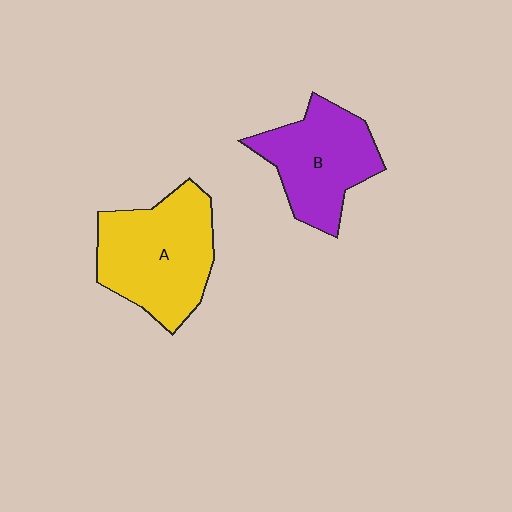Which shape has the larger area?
Shape A (yellow).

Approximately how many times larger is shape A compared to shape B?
Approximately 1.2 times.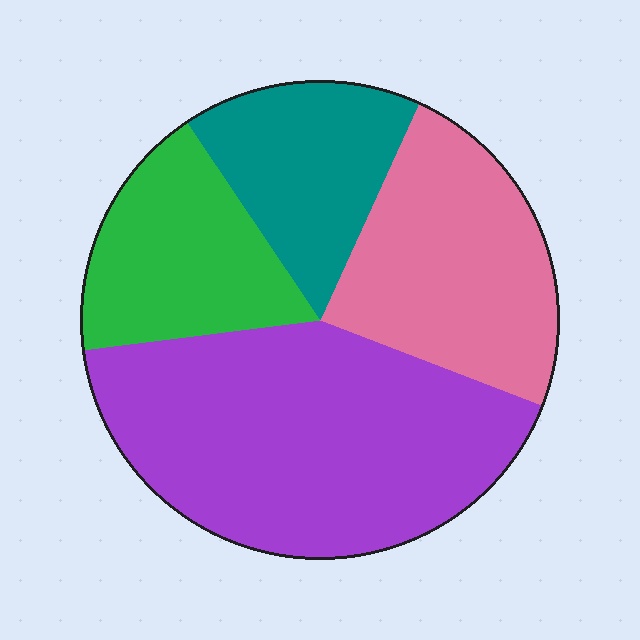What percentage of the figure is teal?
Teal takes up about one sixth (1/6) of the figure.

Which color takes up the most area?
Purple, at roughly 40%.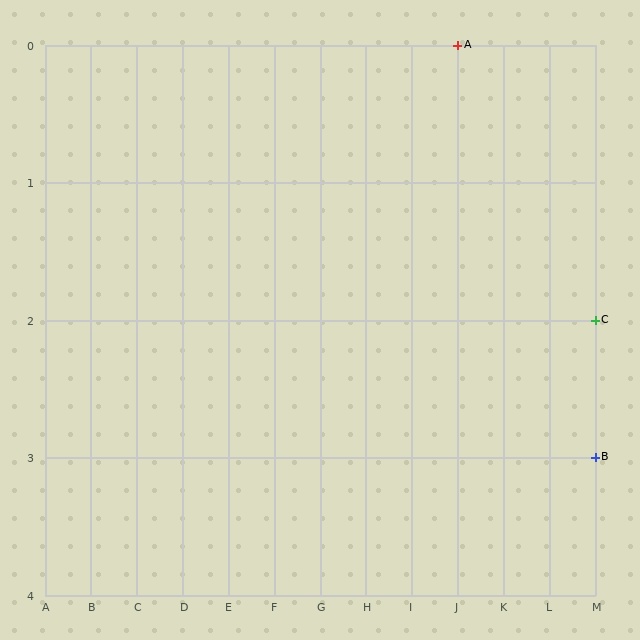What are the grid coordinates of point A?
Point A is at grid coordinates (J, 0).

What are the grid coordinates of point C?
Point C is at grid coordinates (M, 2).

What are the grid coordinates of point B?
Point B is at grid coordinates (M, 3).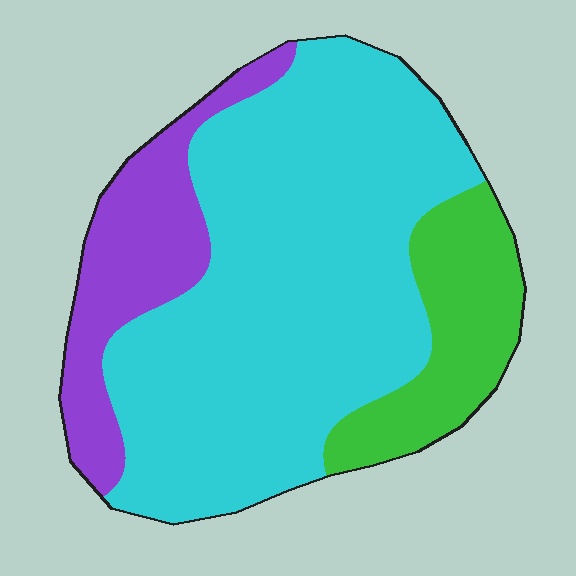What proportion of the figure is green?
Green covers around 15% of the figure.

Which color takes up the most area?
Cyan, at roughly 65%.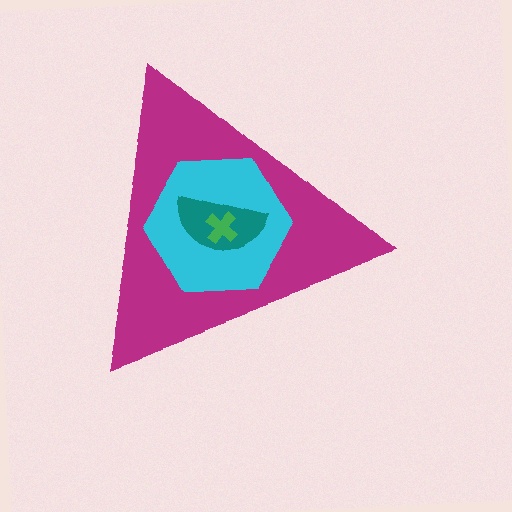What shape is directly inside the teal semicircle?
The green cross.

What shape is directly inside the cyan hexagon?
The teal semicircle.